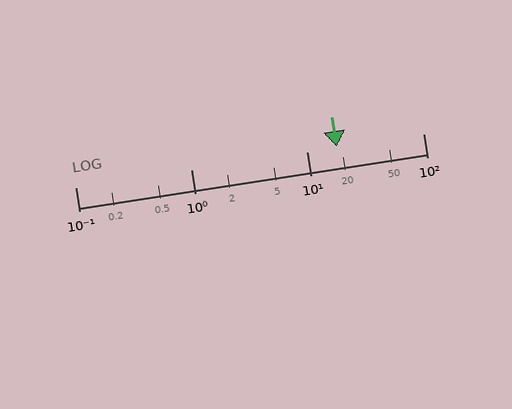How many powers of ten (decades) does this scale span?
The scale spans 3 decades, from 0.1 to 100.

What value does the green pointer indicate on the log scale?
The pointer indicates approximately 18.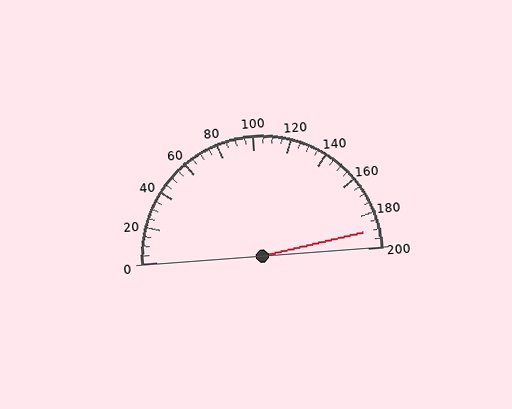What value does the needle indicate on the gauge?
The needle indicates approximately 190.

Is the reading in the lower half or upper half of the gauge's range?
The reading is in the upper half of the range (0 to 200).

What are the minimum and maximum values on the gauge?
The gauge ranges from 0 to 200.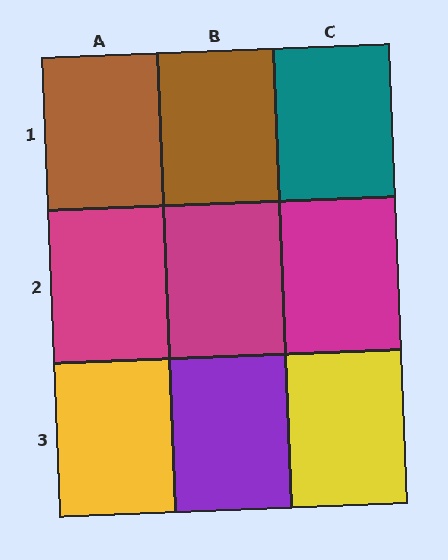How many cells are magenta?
3 cells are magenta.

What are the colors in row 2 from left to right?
Magenta, magenta, magenta.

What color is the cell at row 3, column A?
Yellow.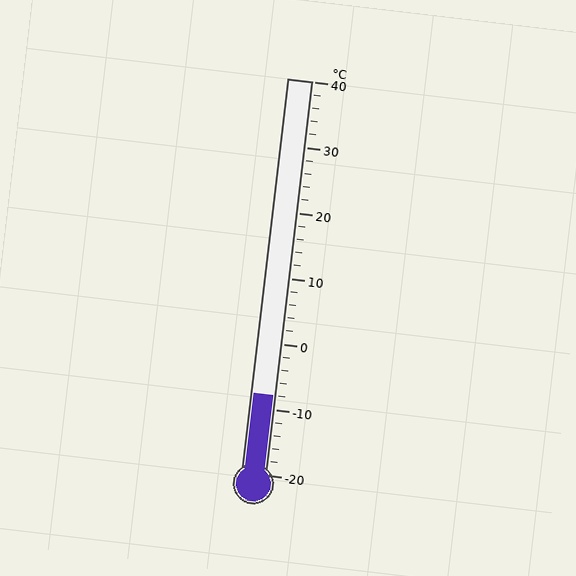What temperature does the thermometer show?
The thermometer shows approximately -8°C.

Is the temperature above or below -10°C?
The temperature is above -10°C.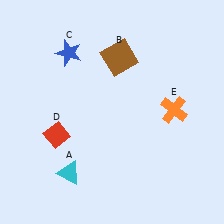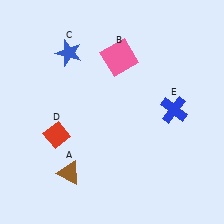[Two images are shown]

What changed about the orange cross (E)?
In Image 1, E is orange. In Image 2, it changed to blue.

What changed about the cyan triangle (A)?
In Image 1, A is cyan. In Image 2, it changed to brown.